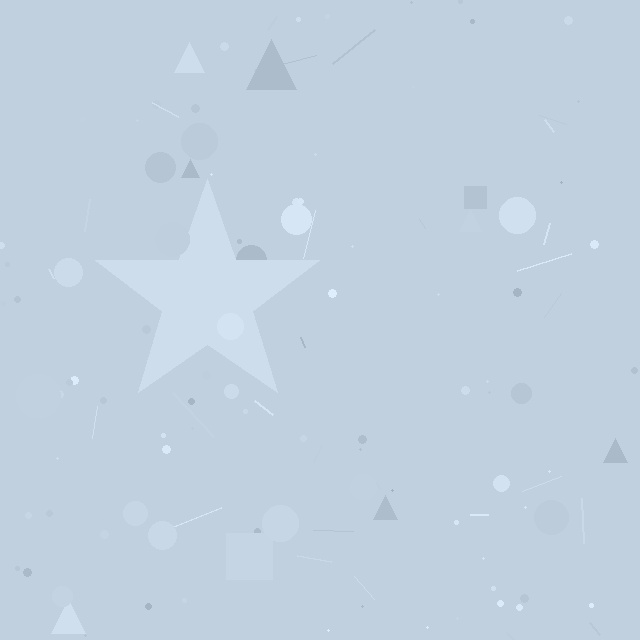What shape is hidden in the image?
A star is hidden in the image.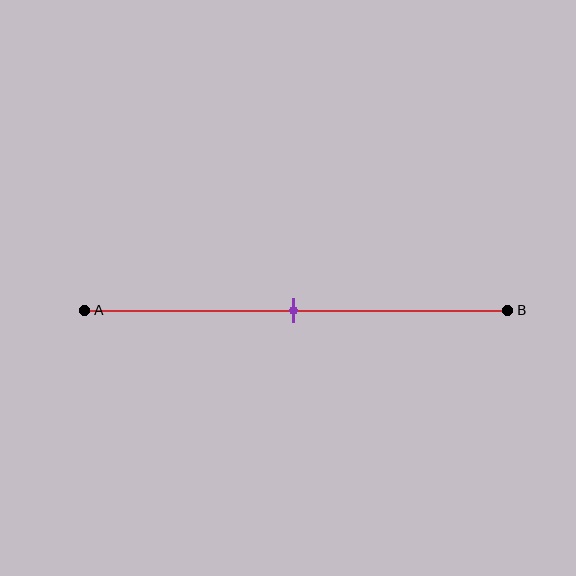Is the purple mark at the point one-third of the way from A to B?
No, the mark is at about 50% from A, not at the 33% one-third point.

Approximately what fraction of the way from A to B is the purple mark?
The purple mark is approximately 50% of the way from A to B.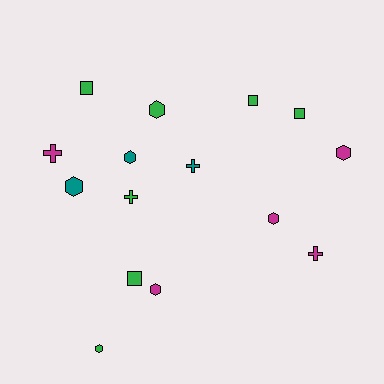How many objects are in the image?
There are 15 objects.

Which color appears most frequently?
Green, with 7 objects.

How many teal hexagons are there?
There are 2 teal hexagons.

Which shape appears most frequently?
Hexagon, with 7 objects.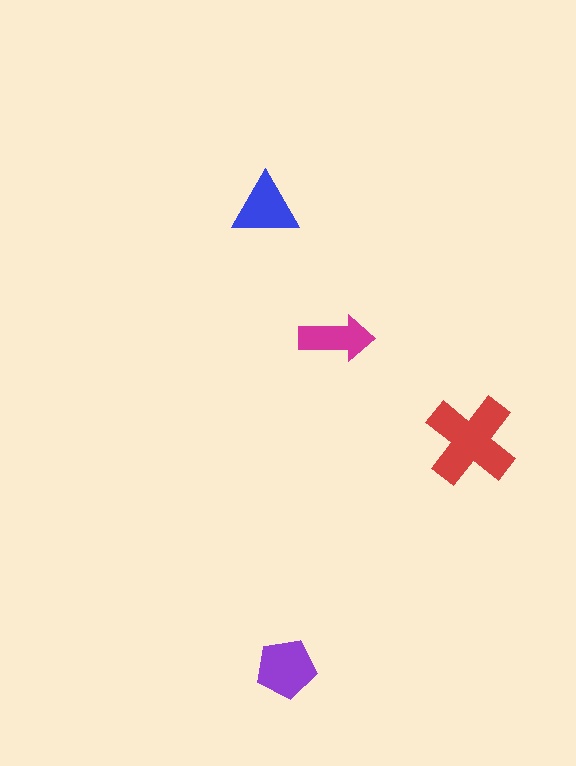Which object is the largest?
The red cross.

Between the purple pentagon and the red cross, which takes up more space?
The red cross.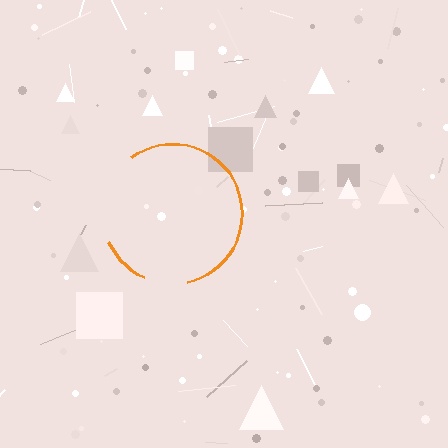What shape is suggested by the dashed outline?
The dashed outline suggests a circle.